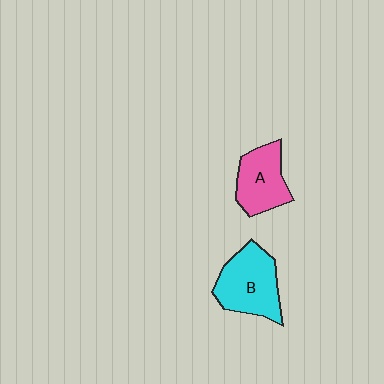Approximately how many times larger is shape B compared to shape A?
Approximately 1.3 times.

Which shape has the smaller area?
Shape A (pink).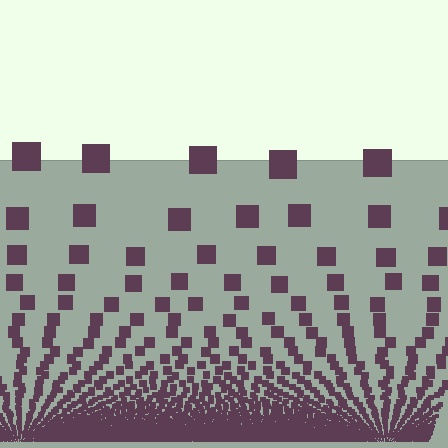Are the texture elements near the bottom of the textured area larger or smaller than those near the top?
Smaller. The gradient is inverted — elements near the bottom are smaller and denser.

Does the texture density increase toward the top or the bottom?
Density increases toward the bottom.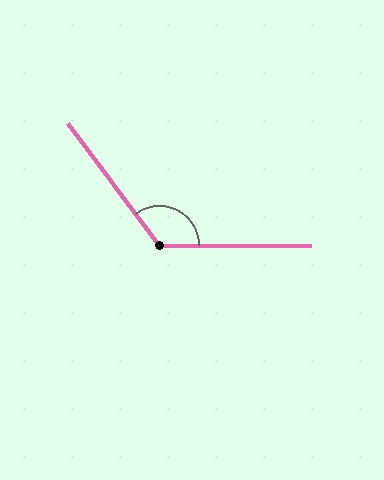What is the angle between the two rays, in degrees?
Approximately 127 degrees.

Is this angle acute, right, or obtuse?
It is obtuse.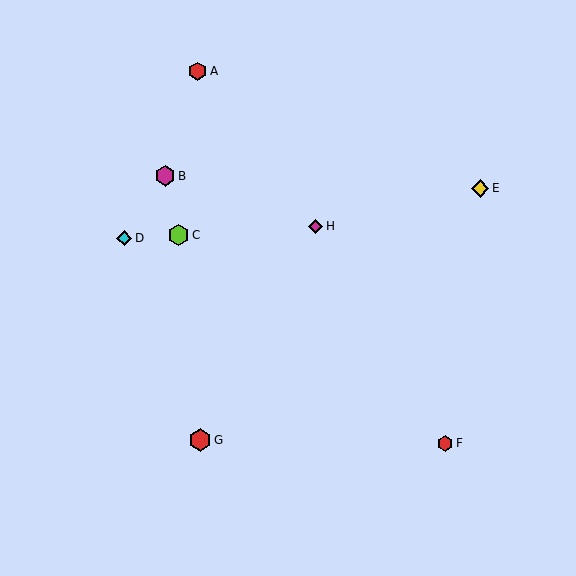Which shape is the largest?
The red hexagon (labeled G) is the largest.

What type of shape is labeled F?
Shape F is a red hexagon.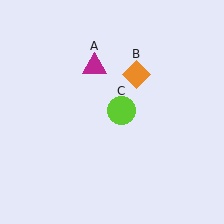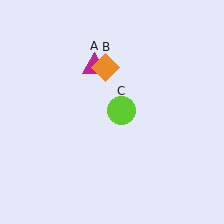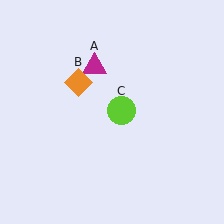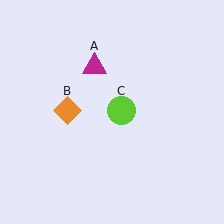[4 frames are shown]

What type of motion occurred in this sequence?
The orange diamond (object B) rotated counterclockwise around the center of the scene.